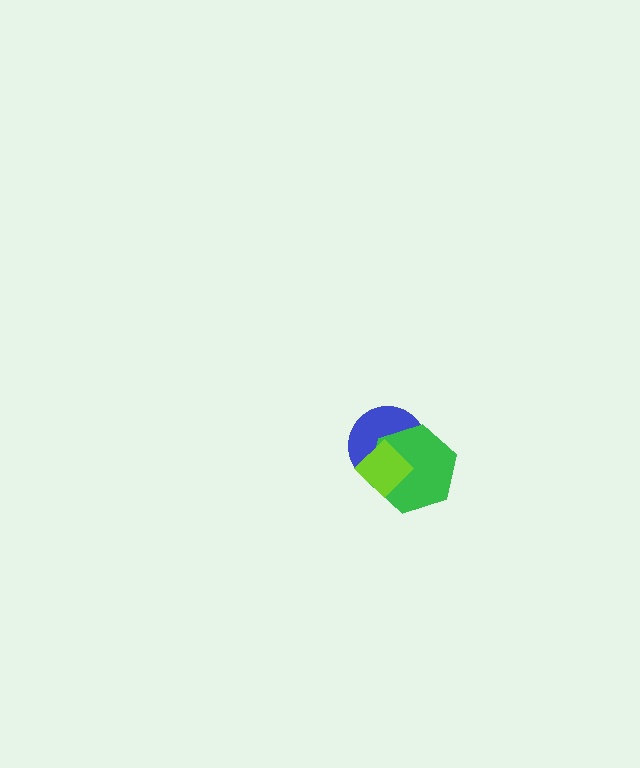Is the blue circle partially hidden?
Yes, it is partially covered by another shape.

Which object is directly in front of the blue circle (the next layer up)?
The green hexagon is directly in front of the blue circle.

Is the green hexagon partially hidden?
Yes, it is partially covered by another shape.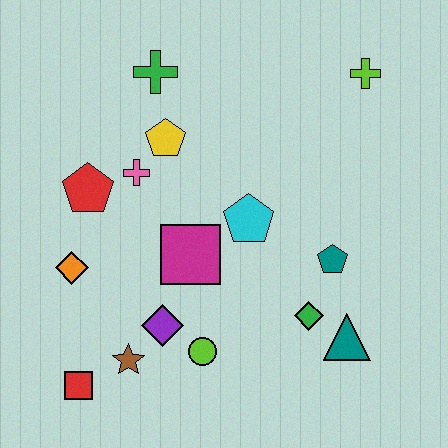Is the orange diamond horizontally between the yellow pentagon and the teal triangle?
No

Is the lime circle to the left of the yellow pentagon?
No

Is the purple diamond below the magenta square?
Yes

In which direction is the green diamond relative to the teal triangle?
The green diamond is to the left of the teal triangle.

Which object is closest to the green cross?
The yellow pentagon is closest to the green cross.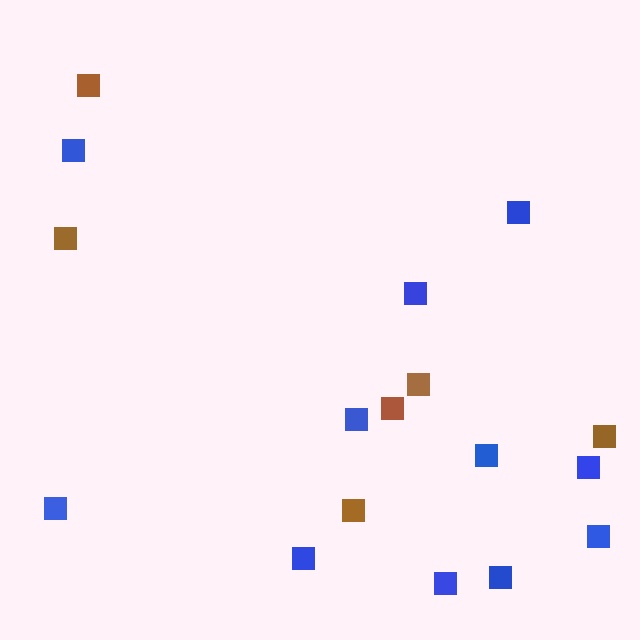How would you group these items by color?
There are 2 groups: one group of blue squares (11) and one group of brown squares (6).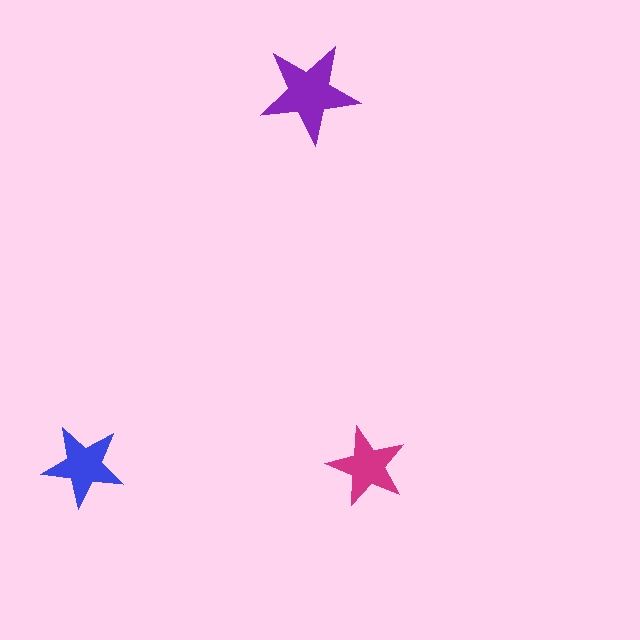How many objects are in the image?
There are 3 objects in the image.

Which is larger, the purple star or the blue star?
The purple one.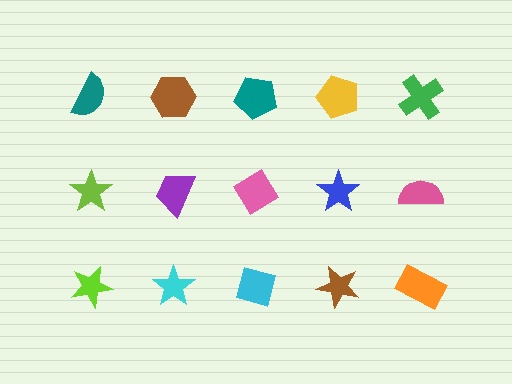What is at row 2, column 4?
A blue star.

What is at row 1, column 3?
A teal pentagon.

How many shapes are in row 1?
5 shapes.